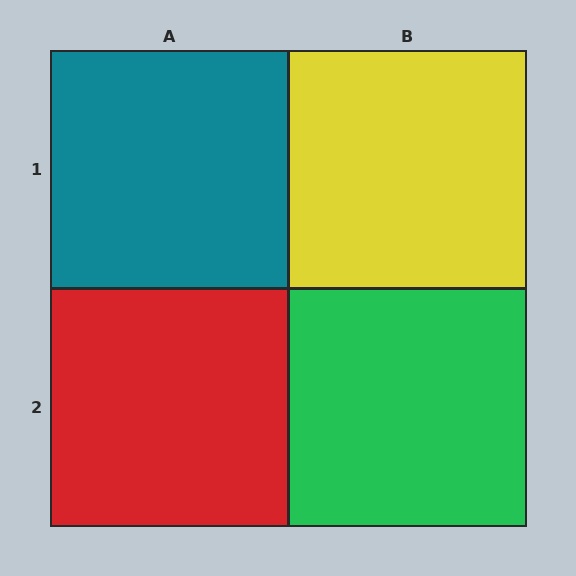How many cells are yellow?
1 cell is yellow.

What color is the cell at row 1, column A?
Teal.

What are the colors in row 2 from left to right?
Red, green.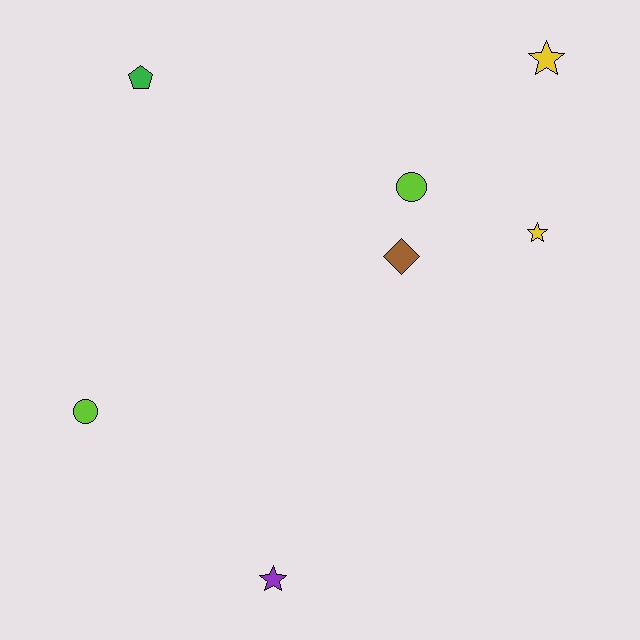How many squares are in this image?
There are no squares.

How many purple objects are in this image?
There is 1 purple object.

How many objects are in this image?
There are 7 objects.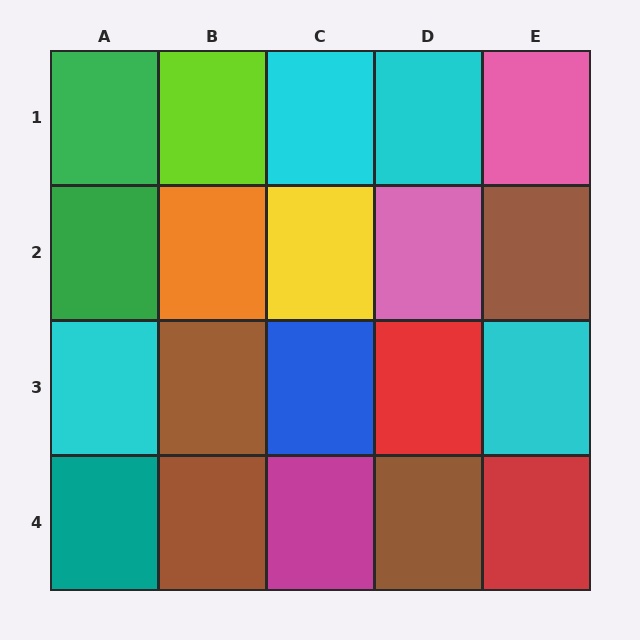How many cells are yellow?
1 cell is yellow.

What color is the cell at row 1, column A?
Green.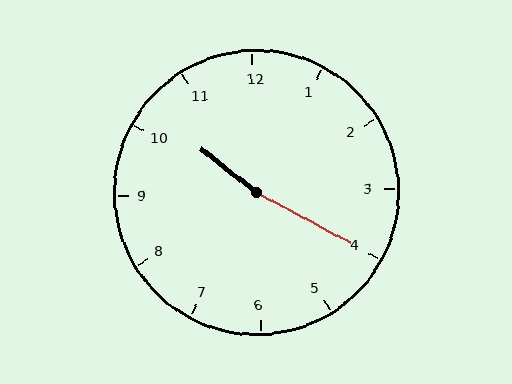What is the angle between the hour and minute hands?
Approximately 170 degrees.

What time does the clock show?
10:20.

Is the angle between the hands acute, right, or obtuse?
It is obtuse.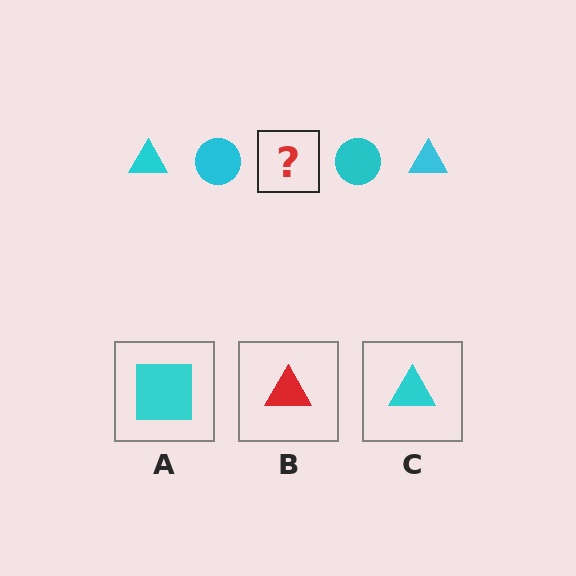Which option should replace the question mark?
Option C.